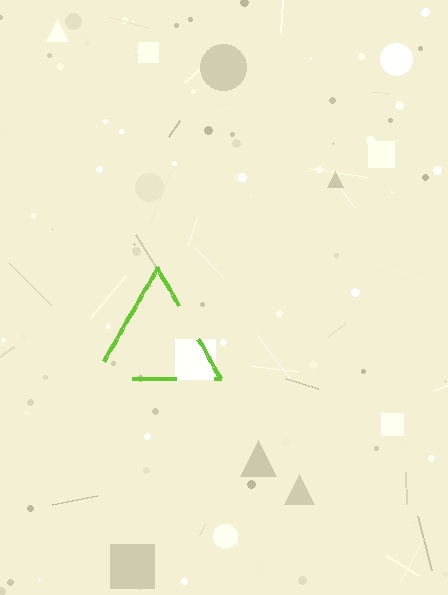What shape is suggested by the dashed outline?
The dashed outline suggests a triangle.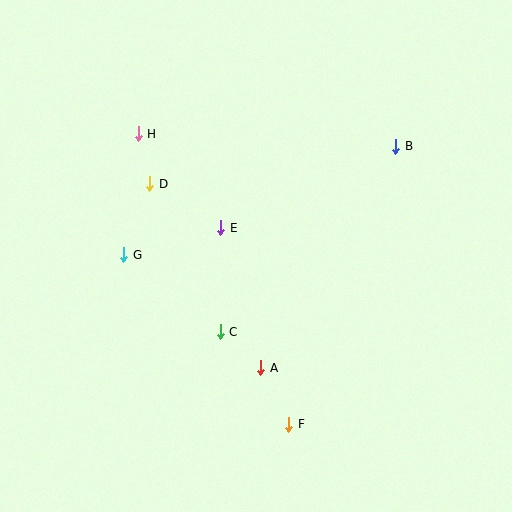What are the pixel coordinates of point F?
Point F is at (289, 424).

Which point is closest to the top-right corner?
Point B is closest to the top-right corner.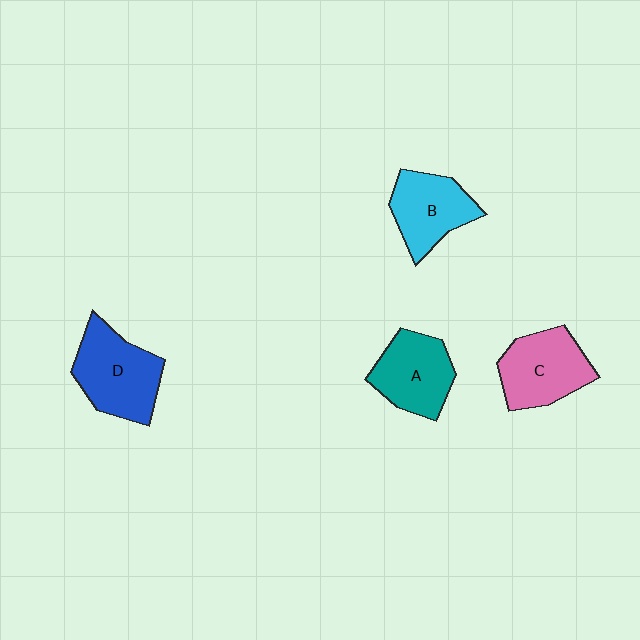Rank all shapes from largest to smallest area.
From largest to smallest: D (blue), C (pink), A (teal), B (cyan).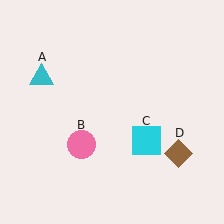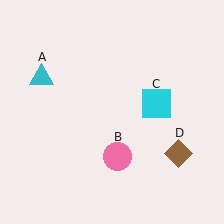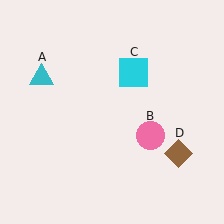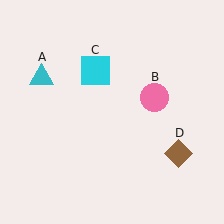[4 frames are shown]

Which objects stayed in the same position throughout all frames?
Cyan triangle (object A) and brown diamond (object D) remained stationary.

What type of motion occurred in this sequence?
The pink circle (object B), cyan square (object C) rotated counterclockwise around the center of the scene.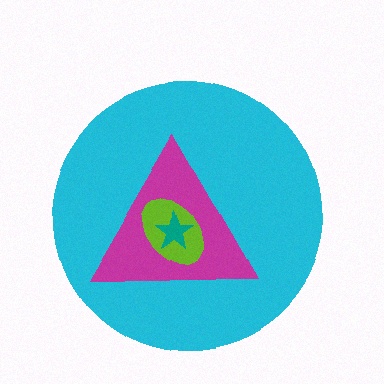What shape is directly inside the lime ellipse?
The teal star.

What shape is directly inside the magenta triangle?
The lime ellipse.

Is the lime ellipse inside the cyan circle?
Yes.